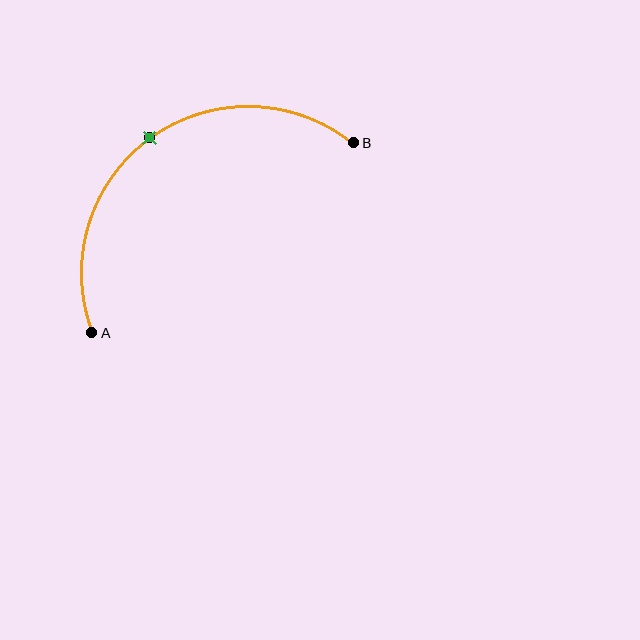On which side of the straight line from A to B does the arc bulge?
The arc bulges above and to the left of the straight line connecting A and B.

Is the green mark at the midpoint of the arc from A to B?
Yes. The green mark lies on the arc at equal arc-length from both A and B — it is the arc midpoint.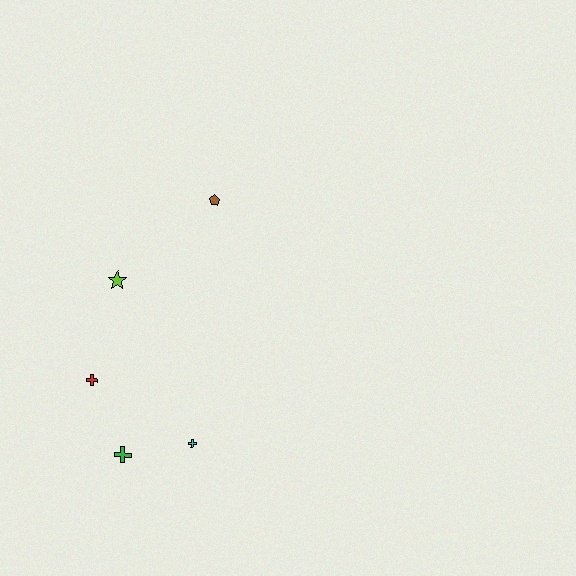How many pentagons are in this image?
There is 1 pentagon.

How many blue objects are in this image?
There are no blue objects.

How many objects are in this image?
There are 5 objects.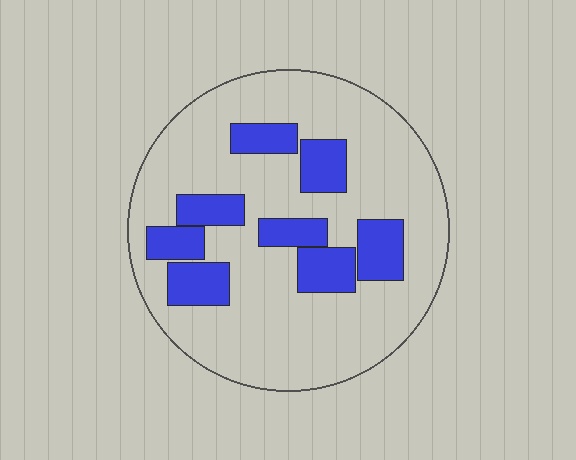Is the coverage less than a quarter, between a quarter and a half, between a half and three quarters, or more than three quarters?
Less than a quarter.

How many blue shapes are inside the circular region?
8.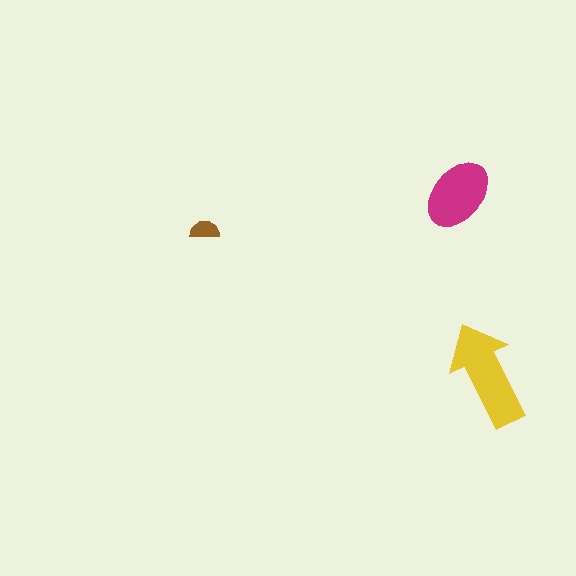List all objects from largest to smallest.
The yellow arrow, the magenta ellipse, the brown semicircle.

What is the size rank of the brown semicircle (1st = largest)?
3rd.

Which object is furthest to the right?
The yellow arrow is rightmost.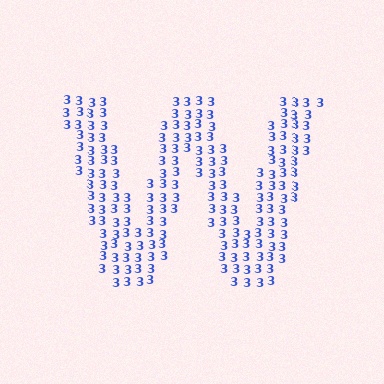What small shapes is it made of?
It is made of small digit 3's.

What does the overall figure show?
The overall figure shows the letter W.